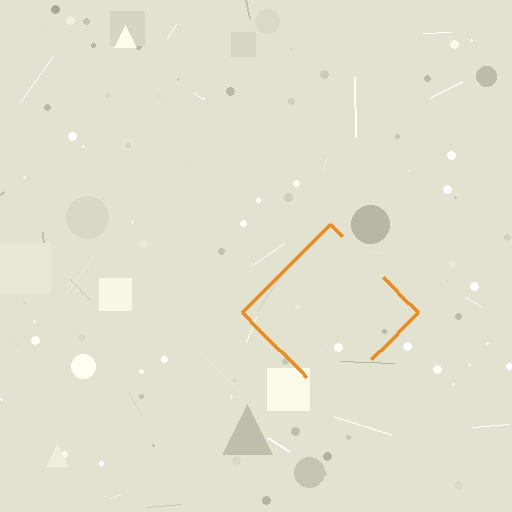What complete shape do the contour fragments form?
The contour fragments form a diamond.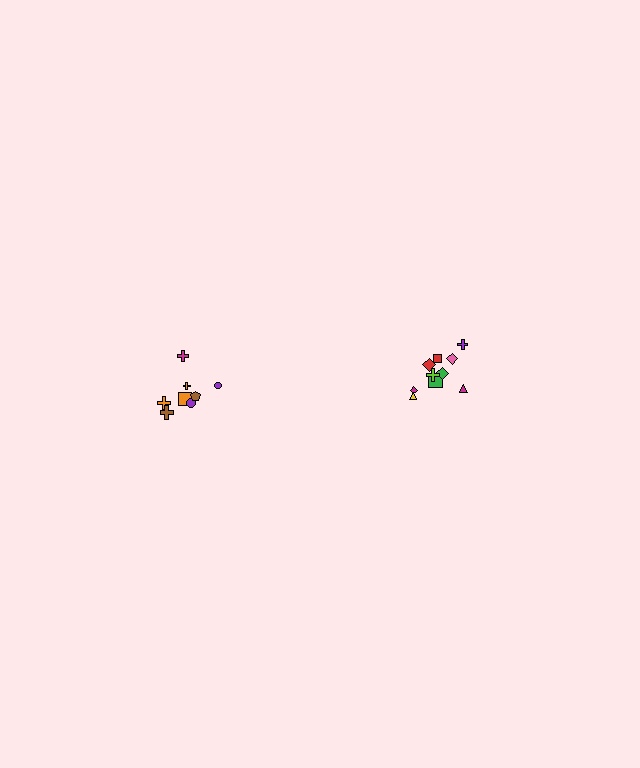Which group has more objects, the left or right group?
The right group.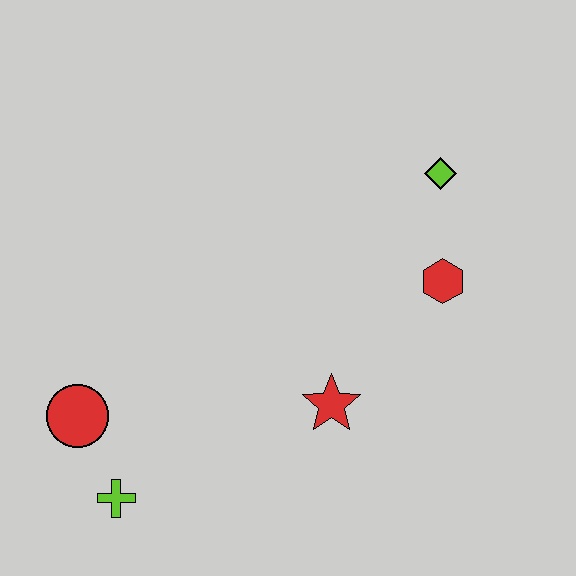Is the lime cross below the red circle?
Yes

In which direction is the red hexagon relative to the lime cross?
The red hexagon is to the right of the lime cross.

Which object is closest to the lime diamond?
The red hexagon is closest to the lime diamond.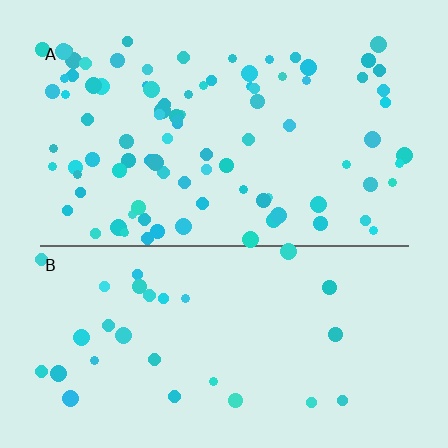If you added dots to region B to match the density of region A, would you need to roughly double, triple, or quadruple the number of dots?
Approximately triple.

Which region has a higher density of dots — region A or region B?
A (the top).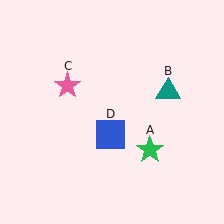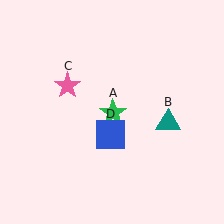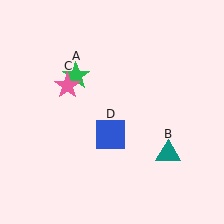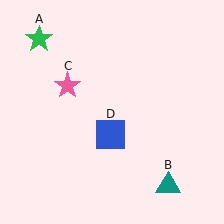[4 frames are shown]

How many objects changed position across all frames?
2 objects changed position: green star (object A), teal triangle (object B).